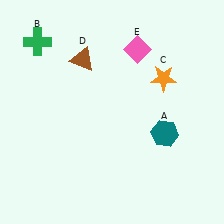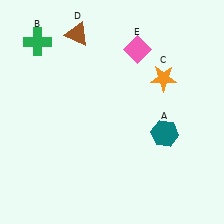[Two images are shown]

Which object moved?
The brown triangle (D) moved up.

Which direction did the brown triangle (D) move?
The brown triangle (D) moved up.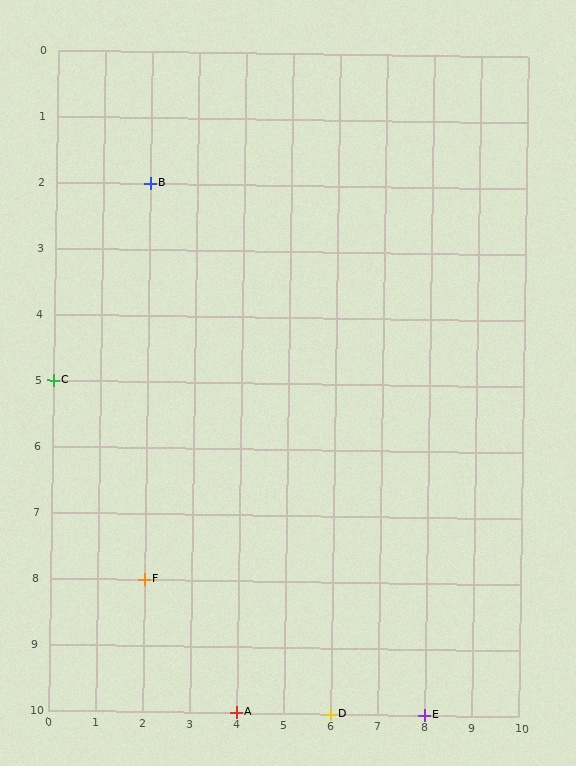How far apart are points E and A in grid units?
Points E and A are 4 columns apart.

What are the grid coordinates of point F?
Point F is at grid coordinates (2, 8).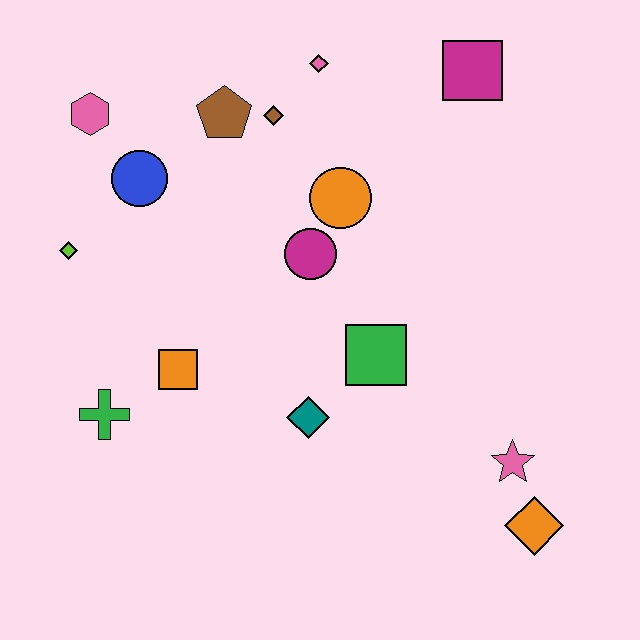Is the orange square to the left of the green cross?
No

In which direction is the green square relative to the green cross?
The green square is to the right of the green cross.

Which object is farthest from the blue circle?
The orange diamond is farthest from the blue circle.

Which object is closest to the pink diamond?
The brown diamond is closest to the pink diamond.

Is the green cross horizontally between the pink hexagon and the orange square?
Yes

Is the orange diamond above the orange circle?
No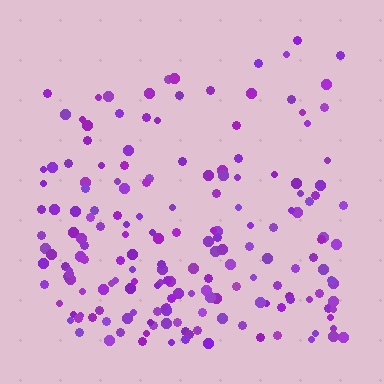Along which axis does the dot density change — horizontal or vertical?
Vertical.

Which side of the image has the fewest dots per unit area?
The top.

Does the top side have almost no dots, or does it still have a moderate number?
Still a moderate number, just noticeably fewer than the bottom.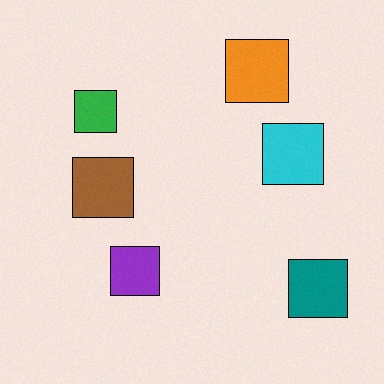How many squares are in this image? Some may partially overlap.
There are 6 squares.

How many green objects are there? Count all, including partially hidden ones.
There is 1 green object.